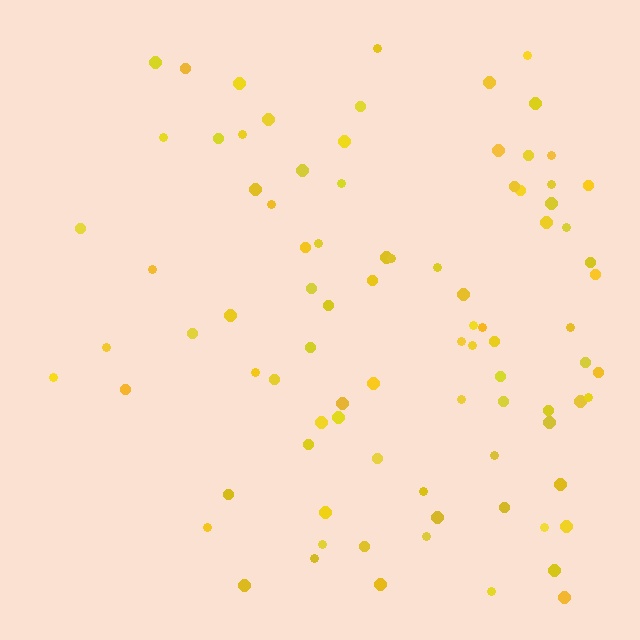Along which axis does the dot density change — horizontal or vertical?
Horizontal.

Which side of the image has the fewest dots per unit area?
The left.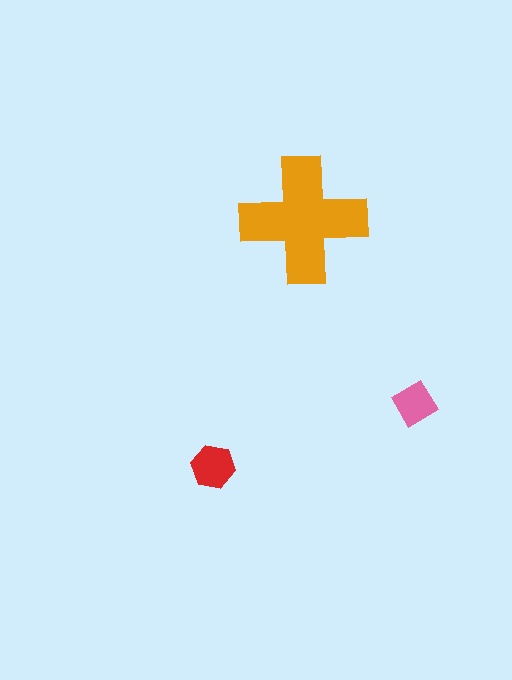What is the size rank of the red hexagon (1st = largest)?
2nd.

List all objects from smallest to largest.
The pink diamond, the red hexagon, the orange cross.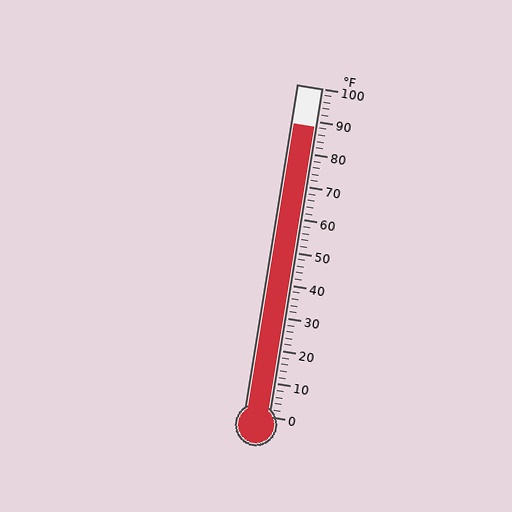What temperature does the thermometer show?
The thermometer shows approximately 88°F.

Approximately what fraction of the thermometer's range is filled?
The thermometer is filled to approximately 90% of its range.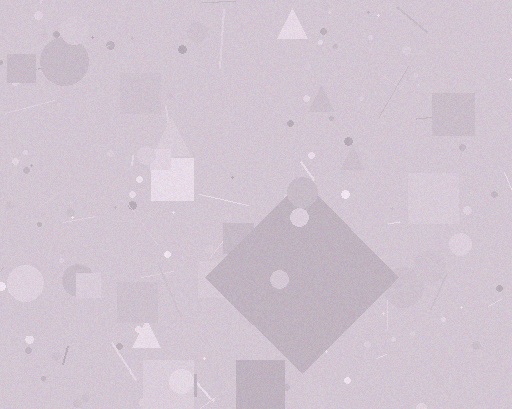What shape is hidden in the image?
A diamond is hidden in the image.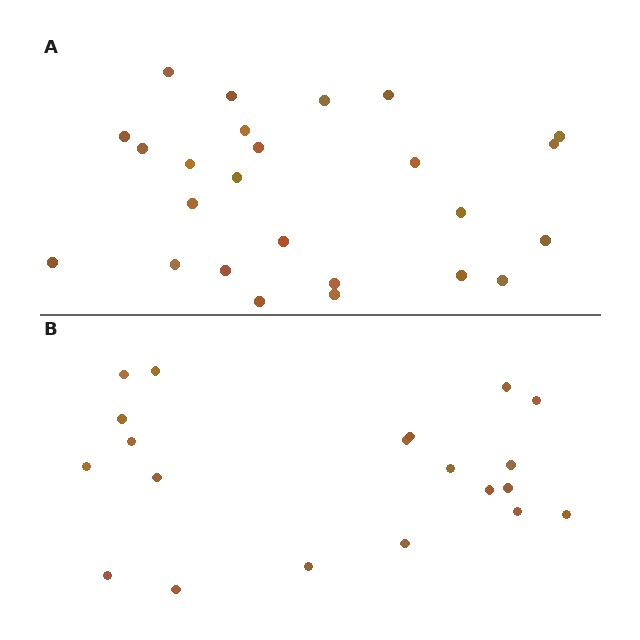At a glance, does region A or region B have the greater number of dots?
Region A (the top region) has more dots.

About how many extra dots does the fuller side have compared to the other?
Region A has about 5 more dots than region B.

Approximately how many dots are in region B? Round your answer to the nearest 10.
About 20 dots.